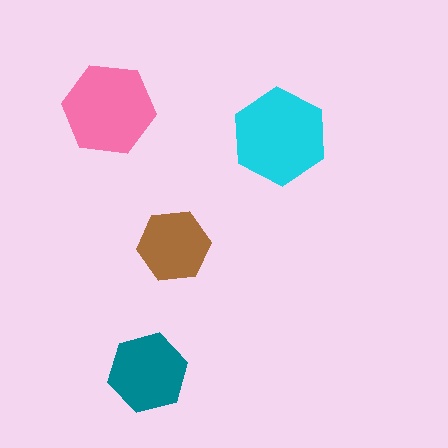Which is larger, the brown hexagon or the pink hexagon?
The pink one.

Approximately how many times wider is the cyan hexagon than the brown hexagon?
About 1.5 times wider.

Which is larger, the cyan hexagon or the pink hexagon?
The cyan one.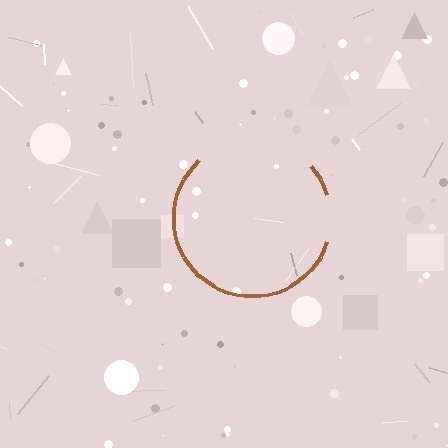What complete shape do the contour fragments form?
The contour fragments form a circle.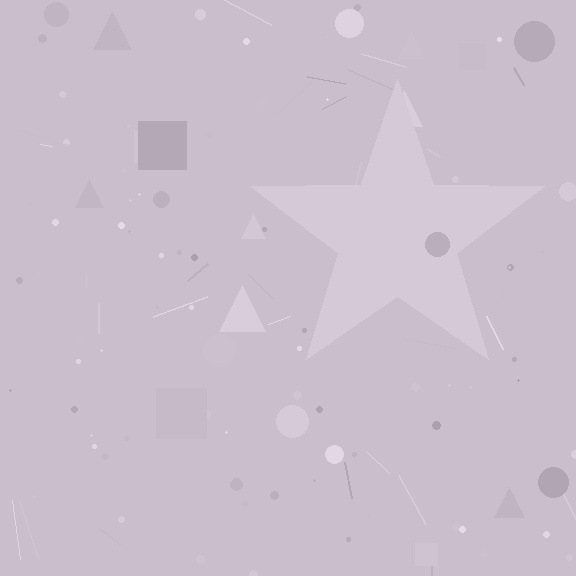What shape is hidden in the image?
A star is hidden in the image.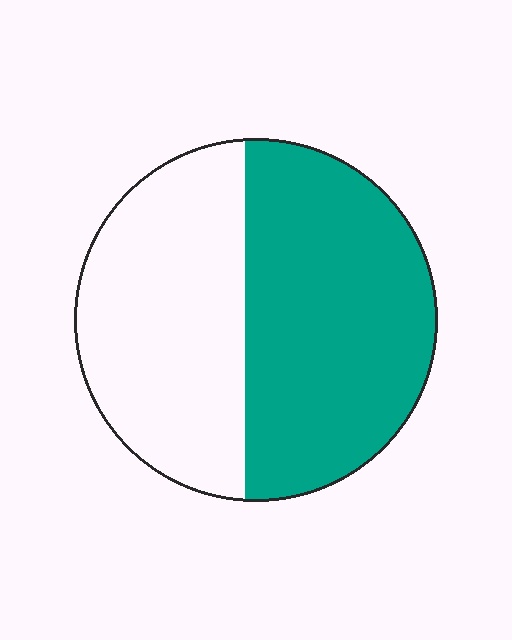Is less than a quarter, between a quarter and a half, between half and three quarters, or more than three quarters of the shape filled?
Between half and three quarters.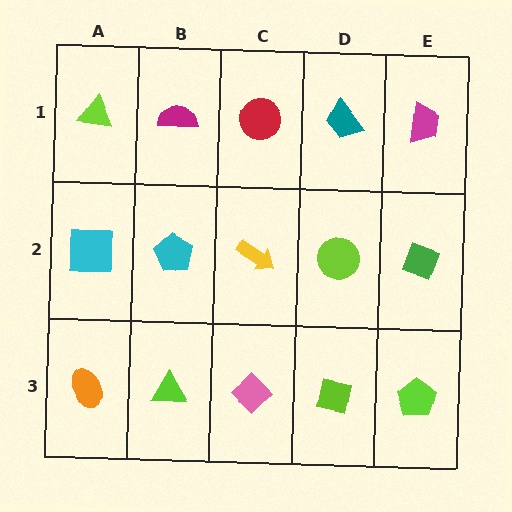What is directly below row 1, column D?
A lime circle.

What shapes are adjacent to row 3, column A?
A cyan square (row 2, column A), a lime triangle (row 3, column B).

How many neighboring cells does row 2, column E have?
3.